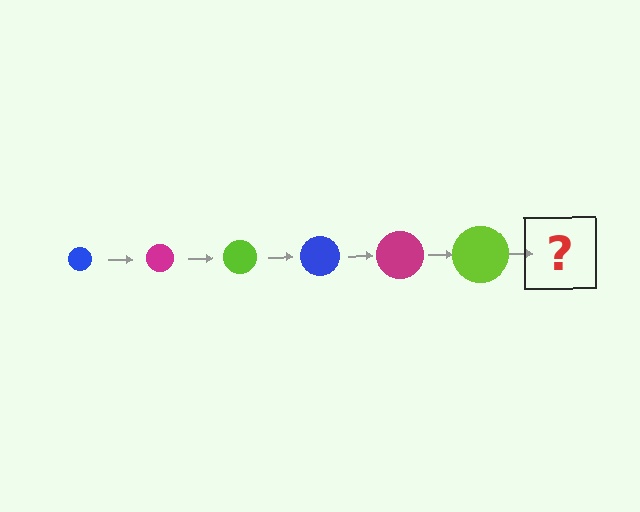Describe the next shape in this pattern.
It should be a blue circle, larger than the previous one.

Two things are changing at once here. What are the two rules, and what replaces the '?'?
The two rules are that the circle grows larger each step and the color cycles through blue, magenta, and lime. The '?' should be a blue circle, larger than the previous one.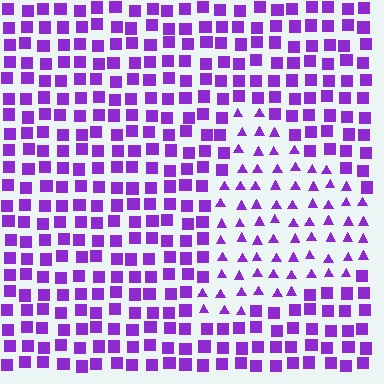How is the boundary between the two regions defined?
The boundary is defined by a change in element shape: triangles inside vs. squares outside. All elements share the same color and spacing.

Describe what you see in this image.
The image is filled with small purple elements arranged in a uniform grid. A triangle-shaped region contains triangles, while the surrounding area contains squares. The boundary is defined purely by the change in element shape.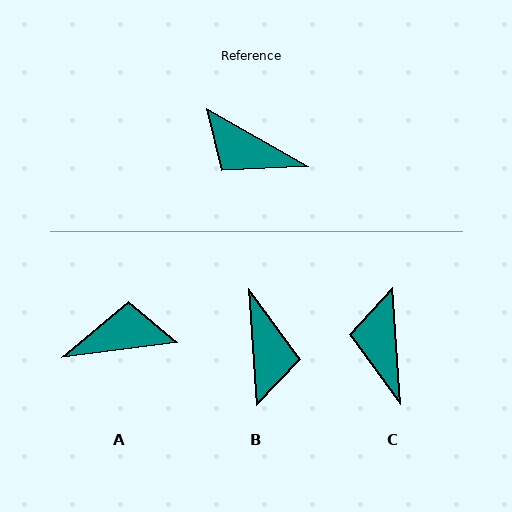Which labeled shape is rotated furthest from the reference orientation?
A, about 143 degrees away.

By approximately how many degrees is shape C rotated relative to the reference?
Approximately 56 degrees clockwise.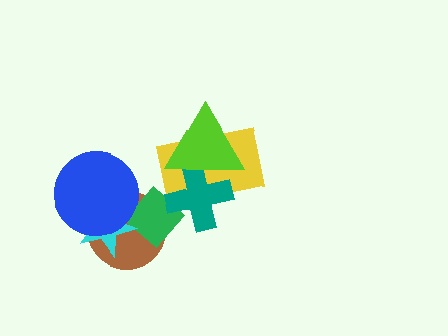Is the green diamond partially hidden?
Yes, it is partially covered by another shape.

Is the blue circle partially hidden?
No, no other shape covers it.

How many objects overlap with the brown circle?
3 objects overlap with the brown circle.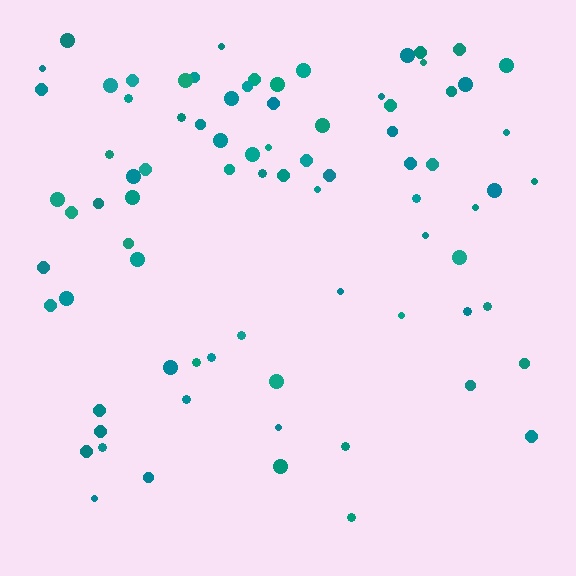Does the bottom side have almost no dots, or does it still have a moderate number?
Still a moderate number, just noticeably fewer than the top.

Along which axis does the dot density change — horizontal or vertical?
Vertical.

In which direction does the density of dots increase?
From bottom to top, with the top side densest.